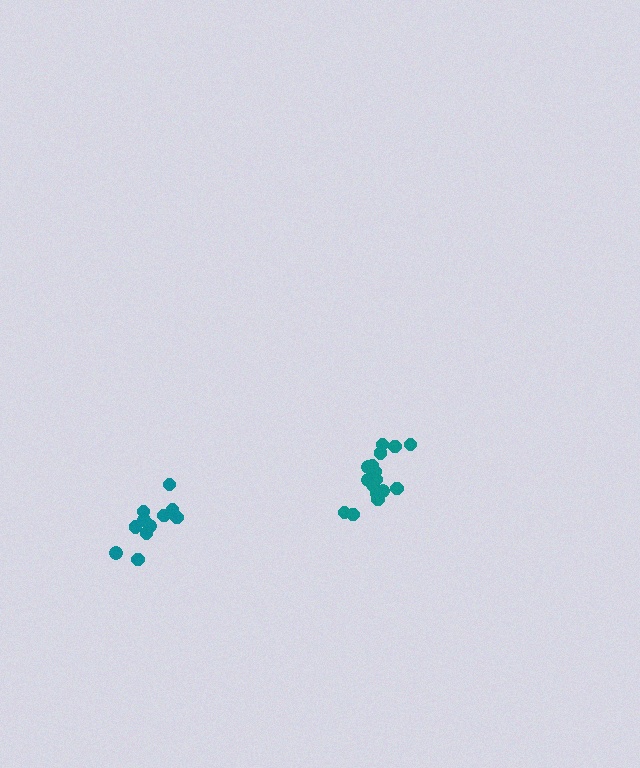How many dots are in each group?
Group 1: 16 dots, Group 2: 11 dots (27 total).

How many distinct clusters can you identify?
There are 2 distinct clusters.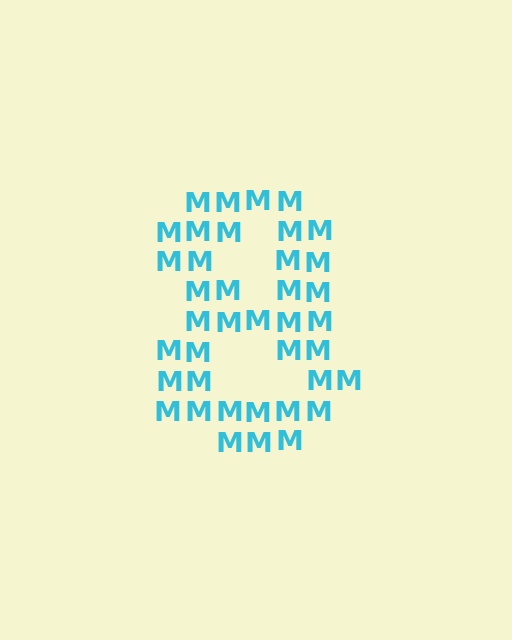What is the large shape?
The large shape is the digit 8.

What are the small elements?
The small elements are letter M's.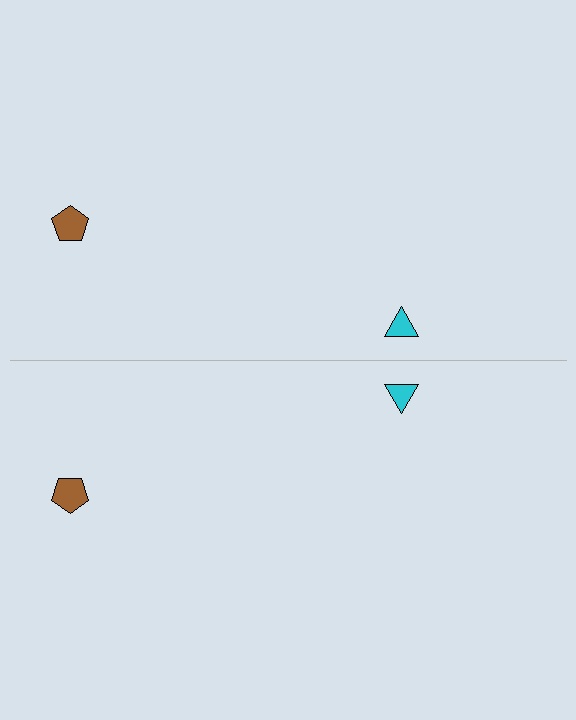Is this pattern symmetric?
Yes, this pattern has bilateral (reflection) symmetry.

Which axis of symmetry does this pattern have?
The pattern has a horizontal axis of symmetry running through the center of the image.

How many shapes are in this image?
There are 4 shapes in this image.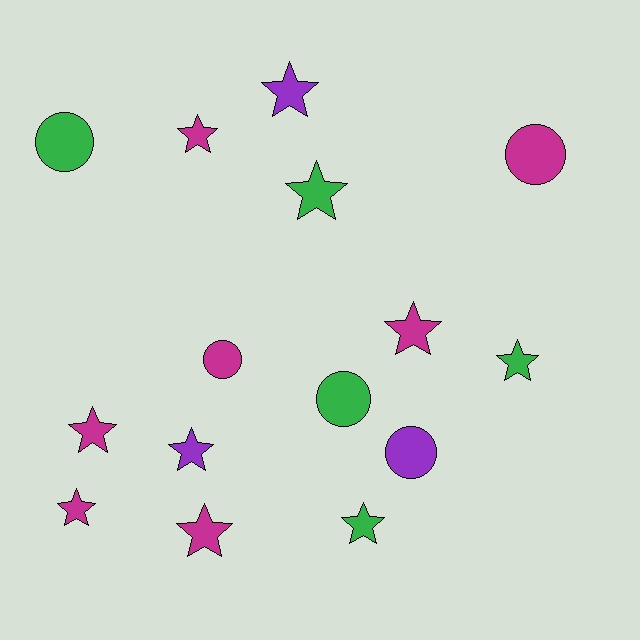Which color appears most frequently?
Magenta, with 7 objects.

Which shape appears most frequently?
Star, with 10 objects.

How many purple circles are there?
There is 1 purple circle.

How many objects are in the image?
There are 15 objects.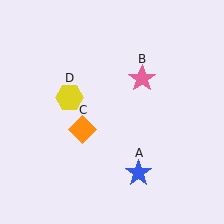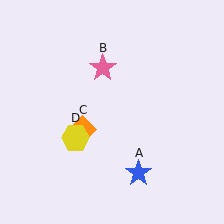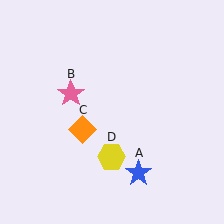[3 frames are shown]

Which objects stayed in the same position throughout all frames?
Blue star (object A) and orange diamond (object C) remained stationary.